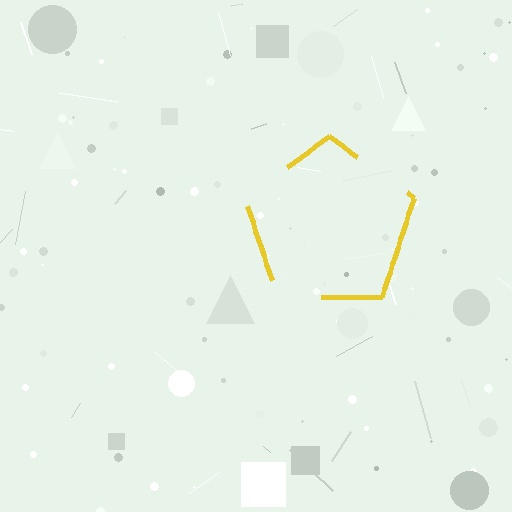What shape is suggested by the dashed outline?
The dashed outline suggests a pentagon.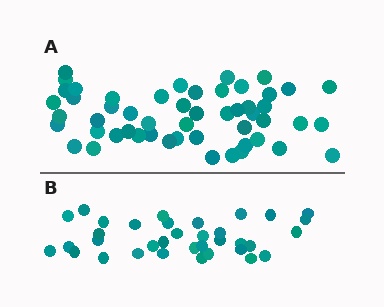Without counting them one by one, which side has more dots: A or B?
Region A (the top region) has more dots.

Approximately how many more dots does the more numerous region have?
Region A has approximately 15 more dots than region B.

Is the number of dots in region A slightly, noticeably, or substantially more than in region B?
Region A has substantially more. The ratio is roughly 1.5 to 1.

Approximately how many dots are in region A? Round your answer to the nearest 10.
About 50 dots. (The exact count is 52, which rounds to 50.)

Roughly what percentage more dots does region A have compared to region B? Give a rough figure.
About 50% more.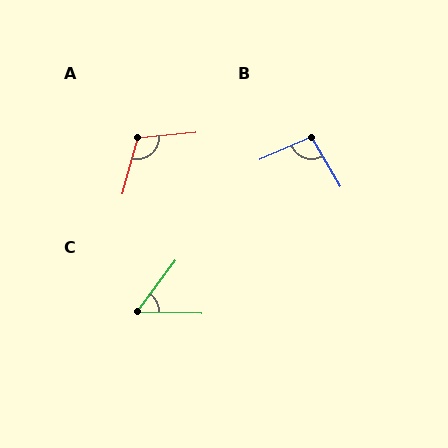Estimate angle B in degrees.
Approximately 97 degrees.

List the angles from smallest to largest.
C (55°), B (97°), A (111°).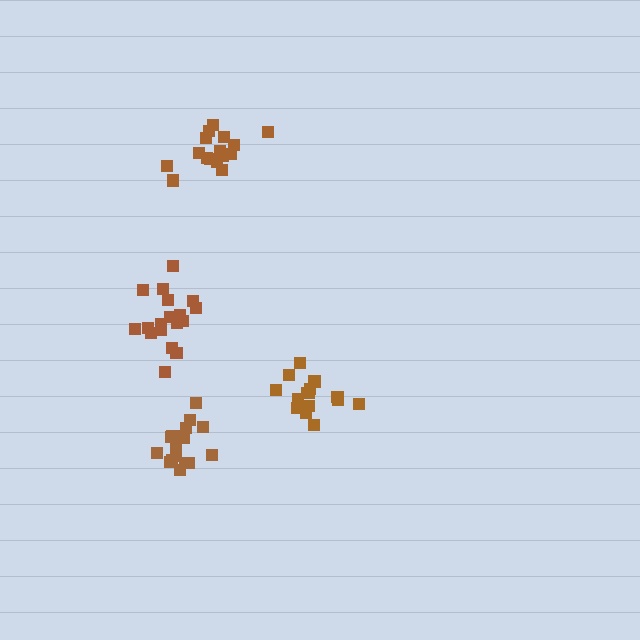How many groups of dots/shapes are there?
There are 4 groups.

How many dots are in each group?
Group 1: 15 dots, Group 2: 18 dots, Group 3: 18 dots, Group 4: 16 dots (67 total).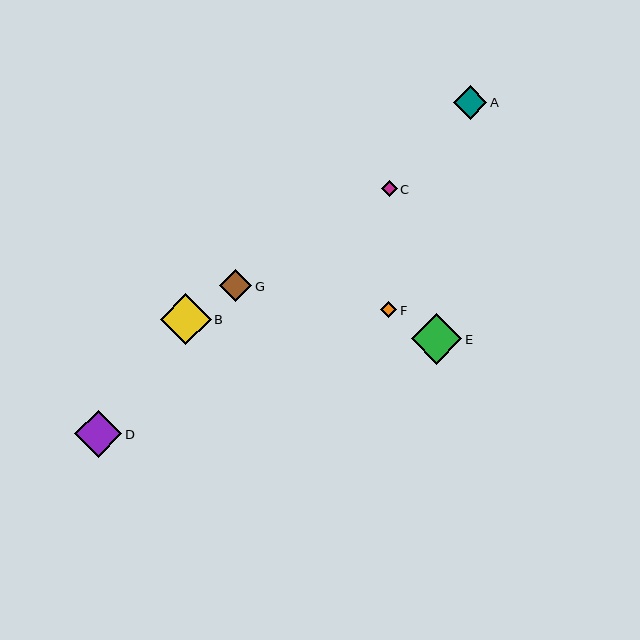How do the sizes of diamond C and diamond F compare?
Diamond C and diamond F are approximately the same size.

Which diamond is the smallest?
Diamond F is the smallest with a size of approximately 16 pixels.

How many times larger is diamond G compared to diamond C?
Diamond G is approximately 2.0 times the size of diamond C.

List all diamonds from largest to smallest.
From largest to smallest: B, E, D, A, G, C, F.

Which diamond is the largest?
Diamond B is the largest with a size of approximately 51 pixels.